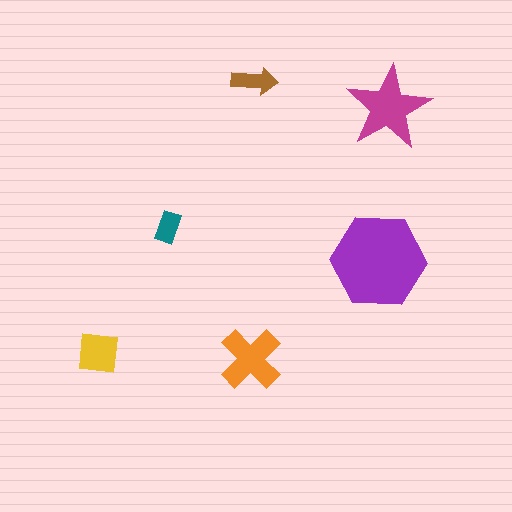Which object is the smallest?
The teal rectangle.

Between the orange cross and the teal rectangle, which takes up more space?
The orange cross.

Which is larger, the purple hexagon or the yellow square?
The purple hexagon.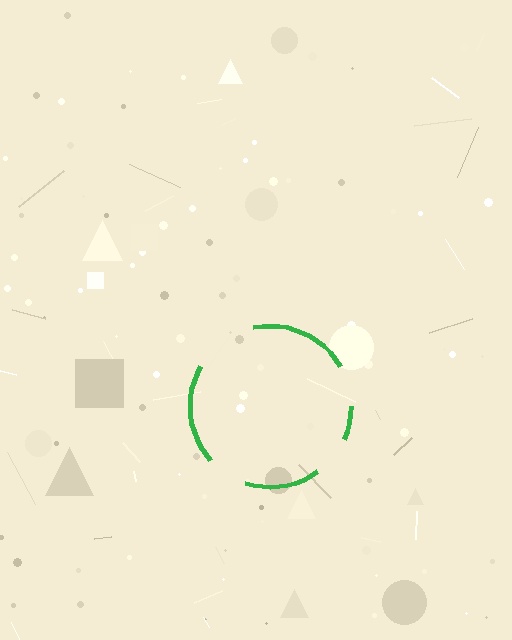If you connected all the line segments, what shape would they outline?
They would outline a circle.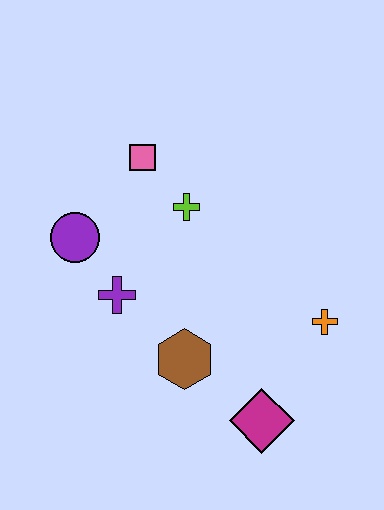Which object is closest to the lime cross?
The pink square is closest to the lime cross.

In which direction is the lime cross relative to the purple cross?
The lime cross is above the purple cross.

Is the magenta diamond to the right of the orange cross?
No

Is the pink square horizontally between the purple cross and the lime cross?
Yes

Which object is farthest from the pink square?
The magenta diamond is farthest from the pink square.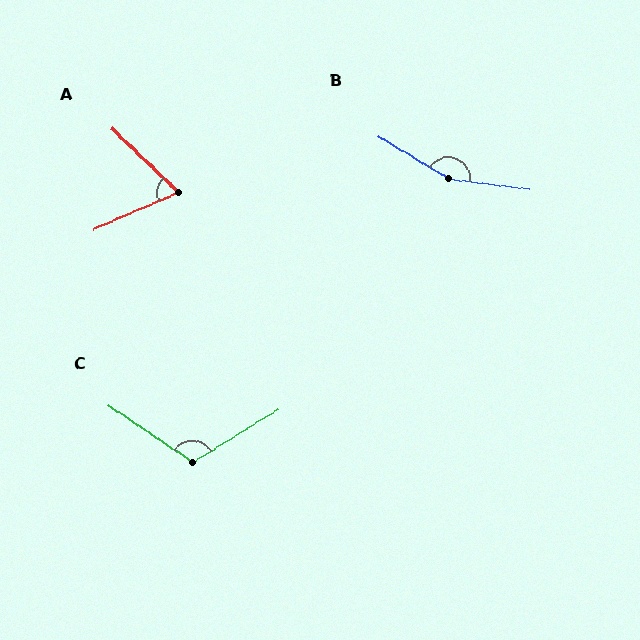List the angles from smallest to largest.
A (67°), C (114°), B (157°).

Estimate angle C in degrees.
Approximately 114 degrees.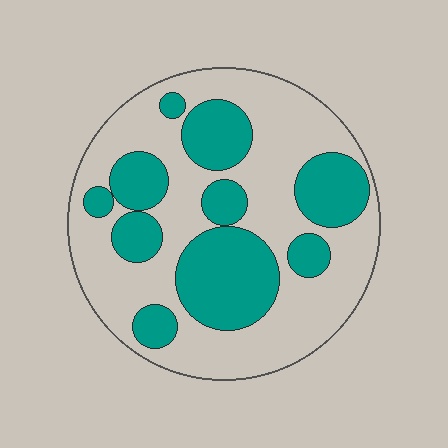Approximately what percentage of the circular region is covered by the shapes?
Approximately 35%.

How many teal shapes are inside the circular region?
10.